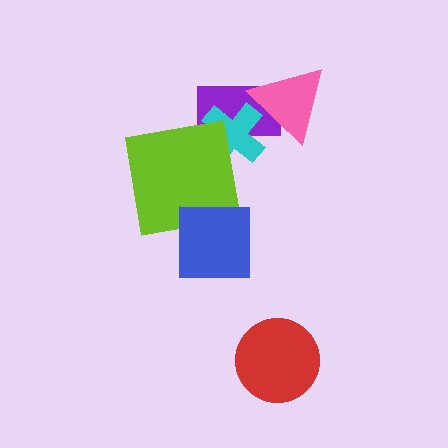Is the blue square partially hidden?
No, no other shape covers it.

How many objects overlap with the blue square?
1 object overlaps with the blue square.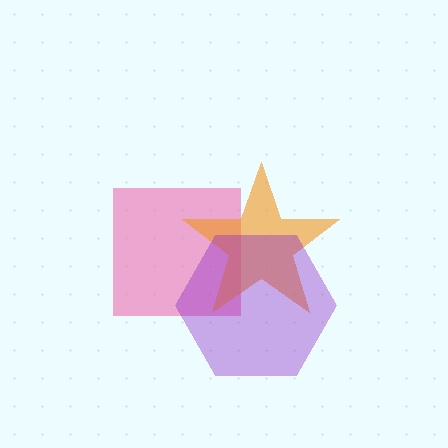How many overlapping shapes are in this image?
There are 3 overlapping shapes in the image.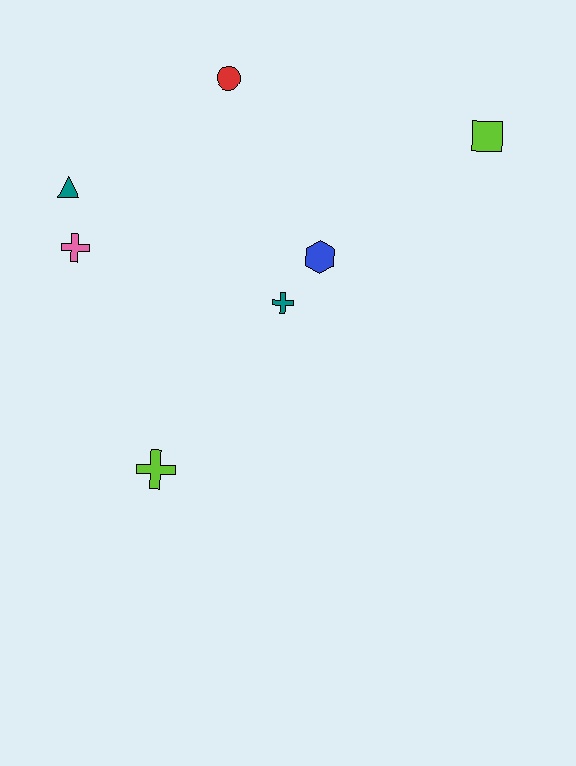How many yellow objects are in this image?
There are no yellow objects.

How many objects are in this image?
There are 7 objects.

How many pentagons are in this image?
There are no pentagons.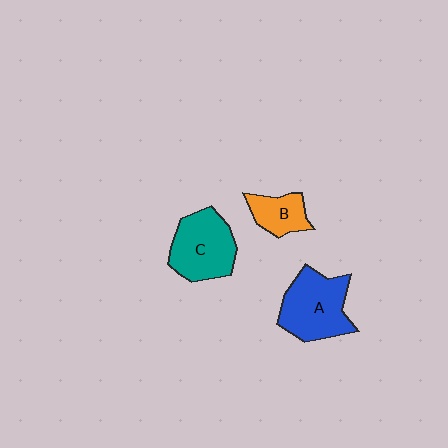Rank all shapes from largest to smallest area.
From largest to smallest: A (blue), C (teal), B (orange).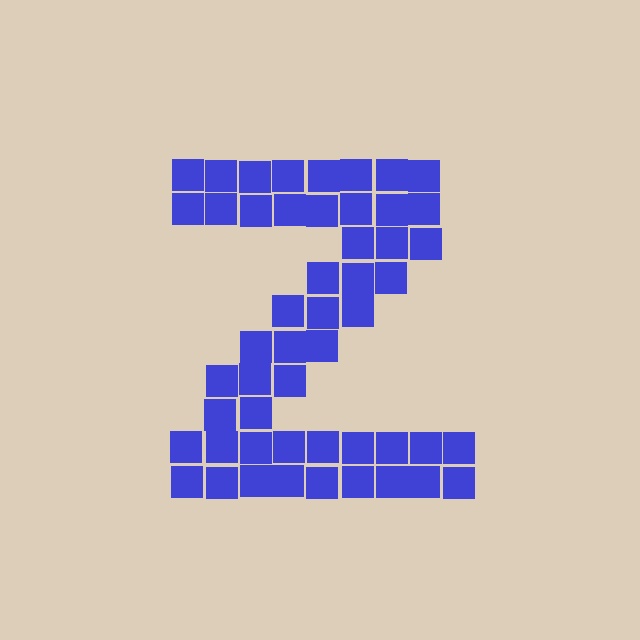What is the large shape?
The large shape is the letter Z.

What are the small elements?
The small elements are squares.